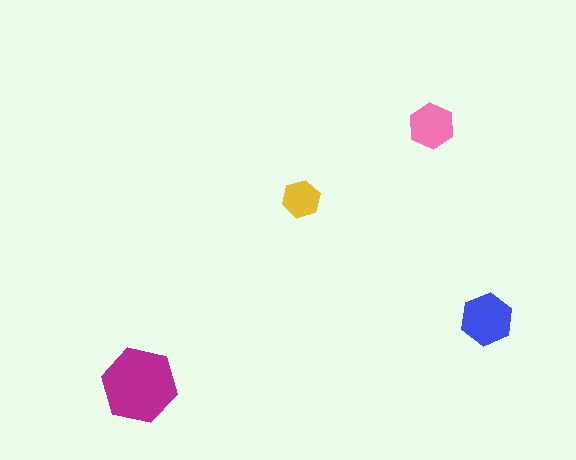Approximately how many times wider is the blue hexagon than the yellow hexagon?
About 1.5 times wider.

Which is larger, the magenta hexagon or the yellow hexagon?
The magenta one.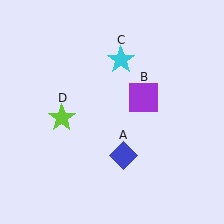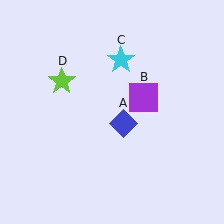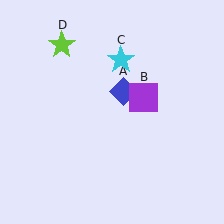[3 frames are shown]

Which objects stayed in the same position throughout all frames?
Purple square (object B) and cyan star (object C) remained stationary.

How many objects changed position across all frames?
2 objects changed position: blue diamond (object A), lime star (object D).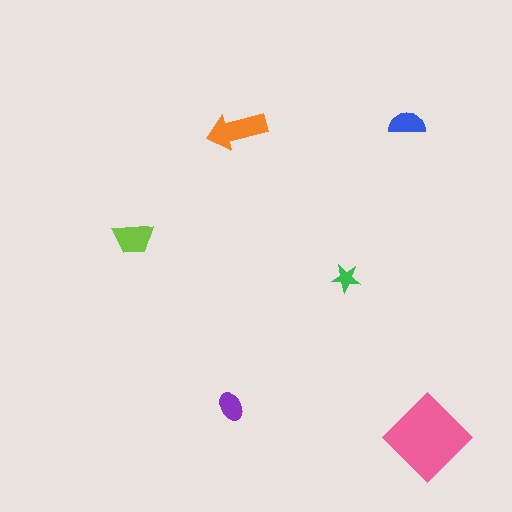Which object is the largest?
The pink diamond.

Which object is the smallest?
The green star.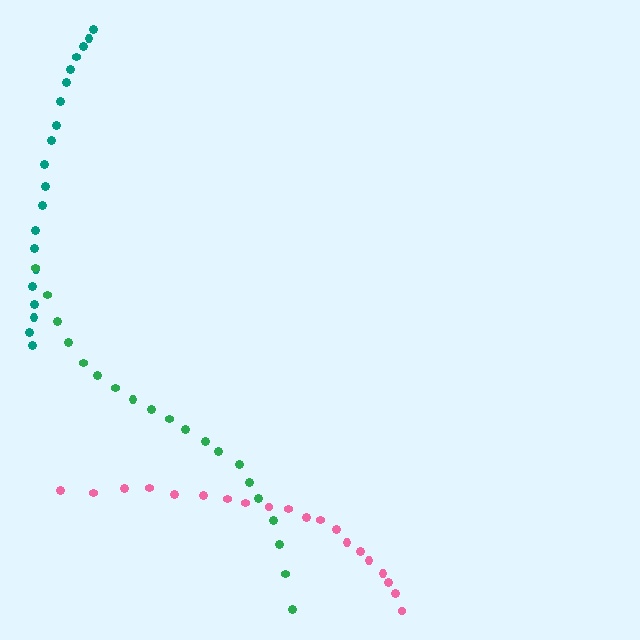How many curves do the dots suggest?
There are 3 distinct paths.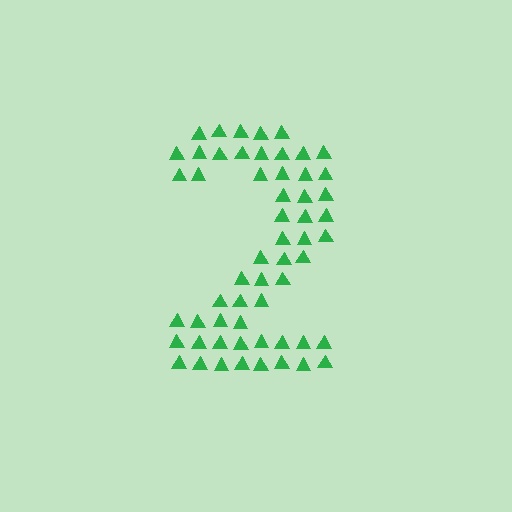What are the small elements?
The small elements are triangles.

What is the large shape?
The large shape is the digit 2.